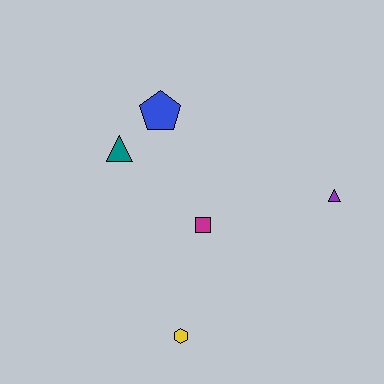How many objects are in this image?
There are 5 objects.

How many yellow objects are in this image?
There is 1 yellow object.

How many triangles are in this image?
There are 2 triangles.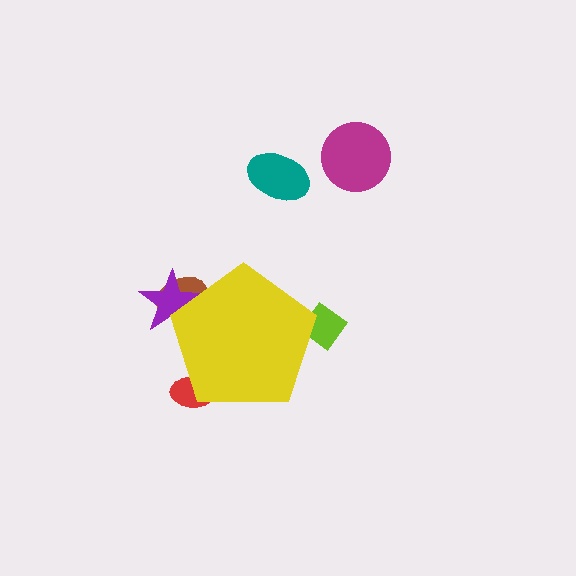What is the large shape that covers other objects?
A yellow pentagon.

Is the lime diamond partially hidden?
Yes, the lime diamond is partially hidden behind the yellow pentagon.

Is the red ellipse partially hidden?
Yes, the red ellipse is partially hidden behind the yellow pentagon.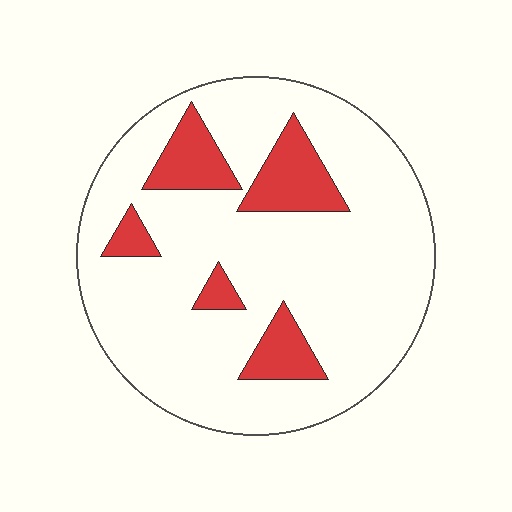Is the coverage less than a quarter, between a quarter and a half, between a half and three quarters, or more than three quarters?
Less than a quarter.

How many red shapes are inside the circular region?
5.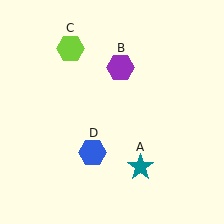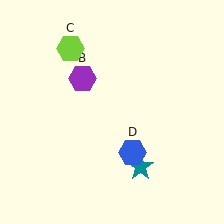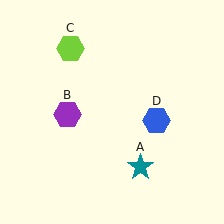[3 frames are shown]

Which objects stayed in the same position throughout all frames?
Teal star (object A) and lime hexagon (object C) remained stationary.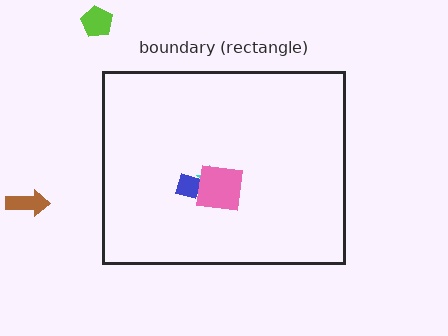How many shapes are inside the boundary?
3 inside, 2 outside.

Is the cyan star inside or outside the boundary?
Inside.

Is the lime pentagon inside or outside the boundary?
Outside.